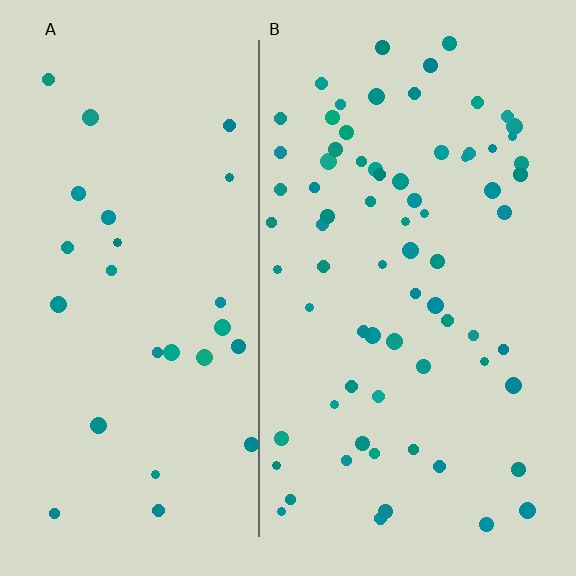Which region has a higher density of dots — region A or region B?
B (the right).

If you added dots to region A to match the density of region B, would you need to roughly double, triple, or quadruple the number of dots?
Approximately triple.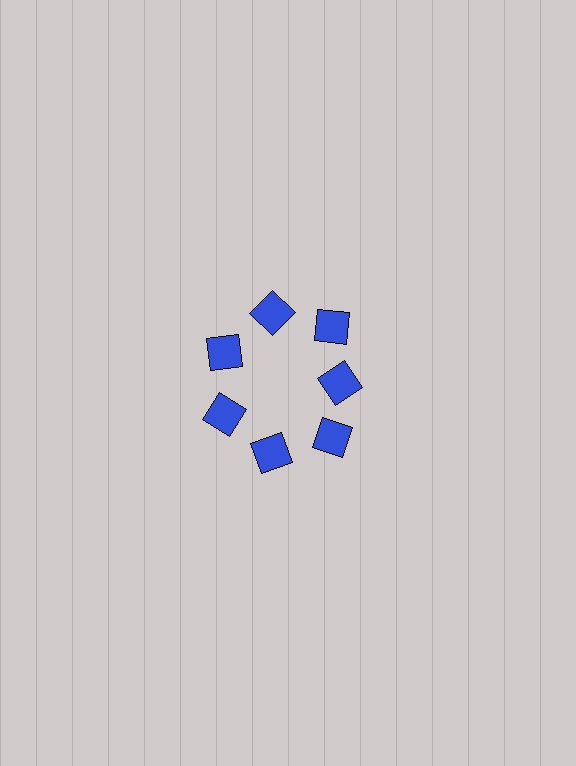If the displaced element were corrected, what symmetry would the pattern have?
It would have 7-fold rotational symmetry — the pattern would map onto itself every 51 degrees.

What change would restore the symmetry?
The symmetry would be restored by moving it outward, back onto the ring so that all 7 squares sit at equal angles and equal distance from the center.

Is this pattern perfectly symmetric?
No. The 7 blue squares are arranged in a ring, but one element near the 3 o'clock position is pulled inward toward the center, breaking the 7-fold rotational symmetry.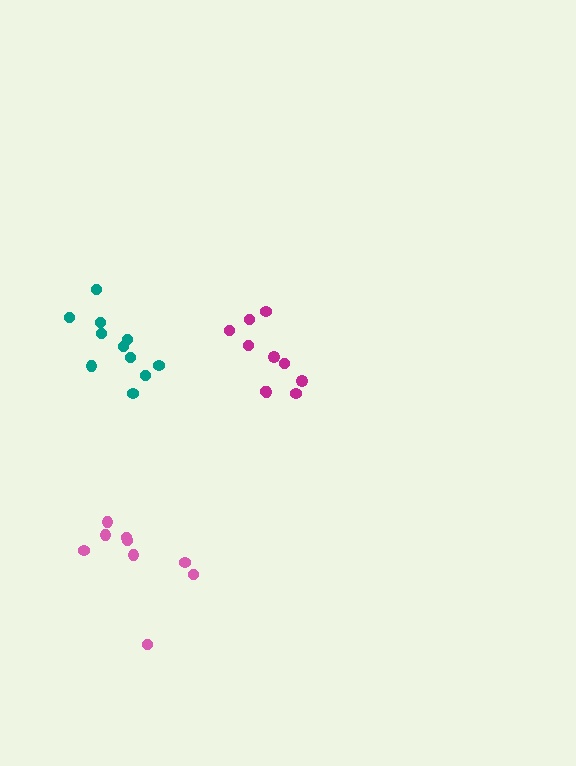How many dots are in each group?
Group 1: 10 dots, Group 2: 11 dots, Group 3: 9 dots (30 total).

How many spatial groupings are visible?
There are 3 spatial groupings.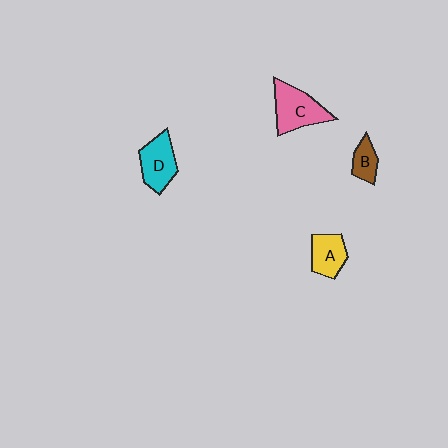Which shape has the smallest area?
Shape B (brown).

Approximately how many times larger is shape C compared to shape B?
Approximately 2.1 times.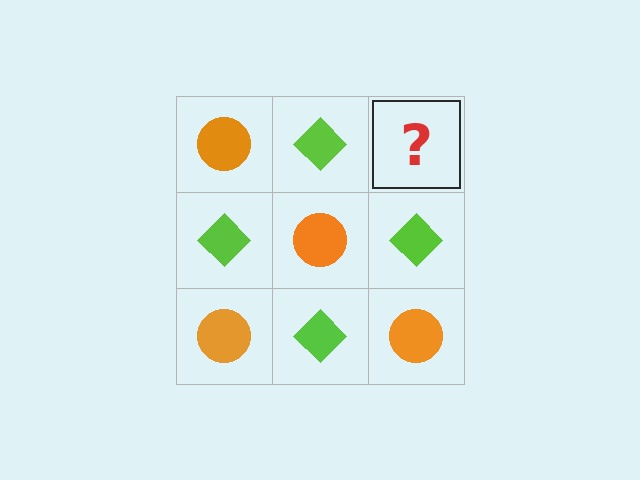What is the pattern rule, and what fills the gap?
The rule is that it alternates orange circle and lime diamond in a checkerboard pattern. The gap should be filled with an orange circle.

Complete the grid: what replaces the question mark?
The question mark should be replaced with an orange circle.